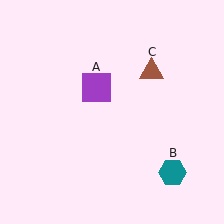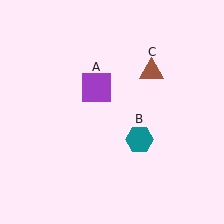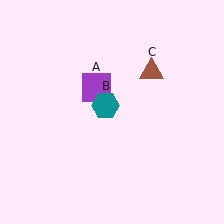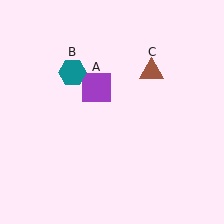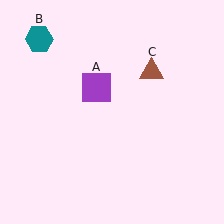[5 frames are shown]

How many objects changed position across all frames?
1 object changed position: teal hexagon (object B).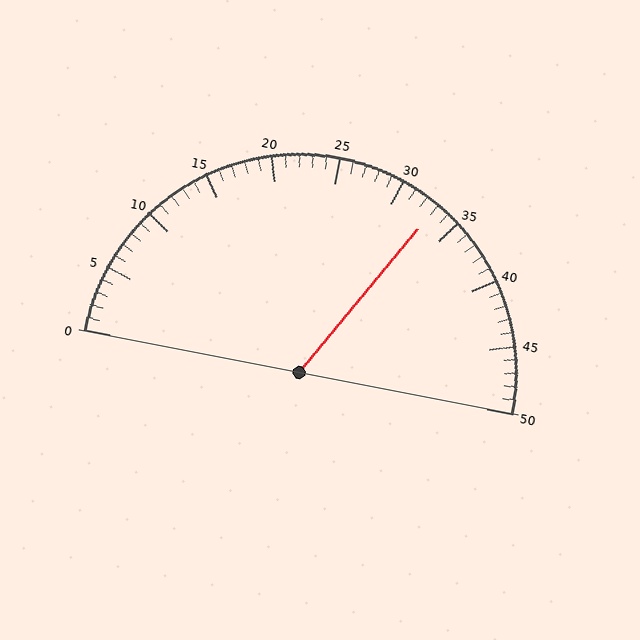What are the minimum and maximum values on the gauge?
The gauge ranges from 0 to 50.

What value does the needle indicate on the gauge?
The needle indicates approximately 33.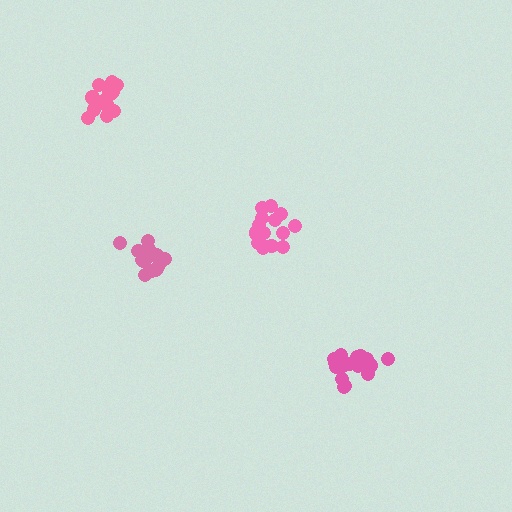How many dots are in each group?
Group 1: 17 dots, Group 2: 17 dots, Group 3: 18 dots, Group 4: 19 dots (71 total).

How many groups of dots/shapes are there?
There are 4 groups.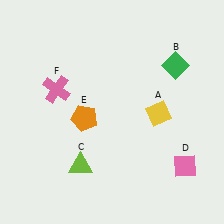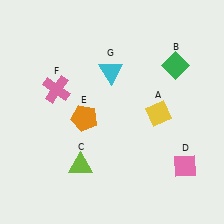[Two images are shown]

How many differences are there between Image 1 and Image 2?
There is 1 difference between the two images.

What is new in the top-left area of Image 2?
A cyan triangle (G) was added in the top-left area of Image 2.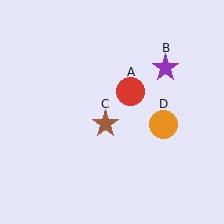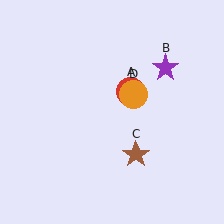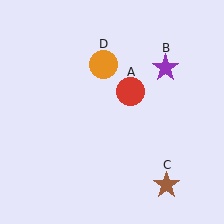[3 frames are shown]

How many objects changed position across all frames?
2 objects changed position: brown star (object C), orange circle (object D).